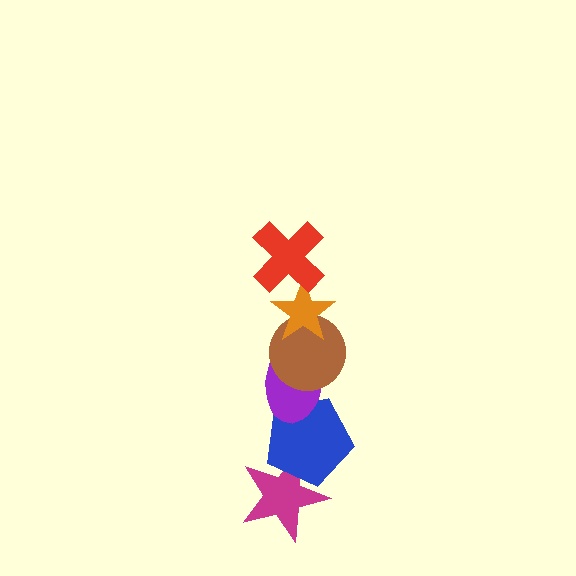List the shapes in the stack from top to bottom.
From top to bottom: the red cross, the orange star, the brown circle, the purple ellipse, the blue pentagon, the magenta star.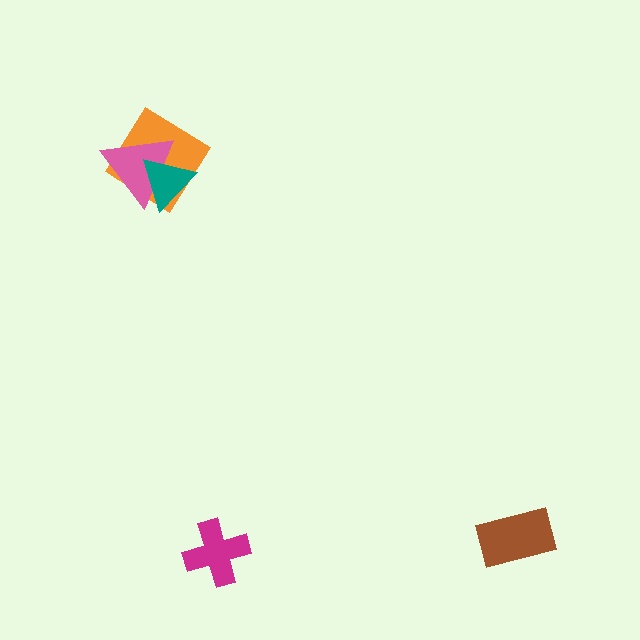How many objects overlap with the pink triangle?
2 objects overlap with the pink triangle.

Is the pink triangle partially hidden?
Yes, it is partially covered by another shape.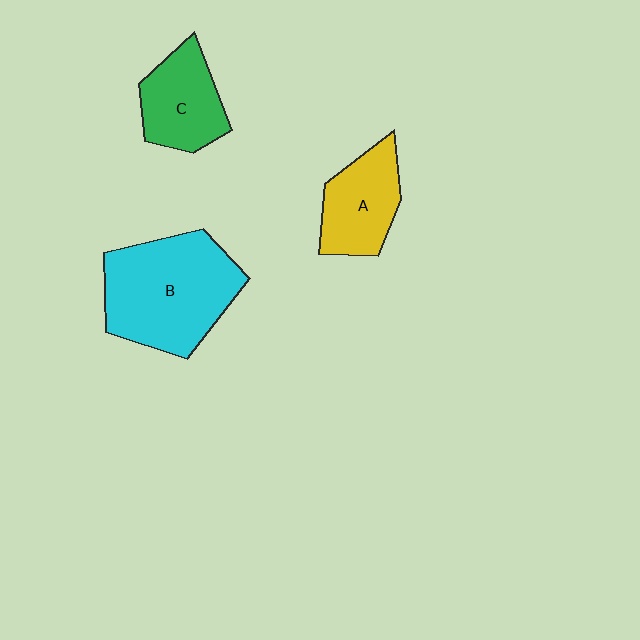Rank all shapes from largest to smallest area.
From largest to smallest: B (cyan), A (yellow), C (green).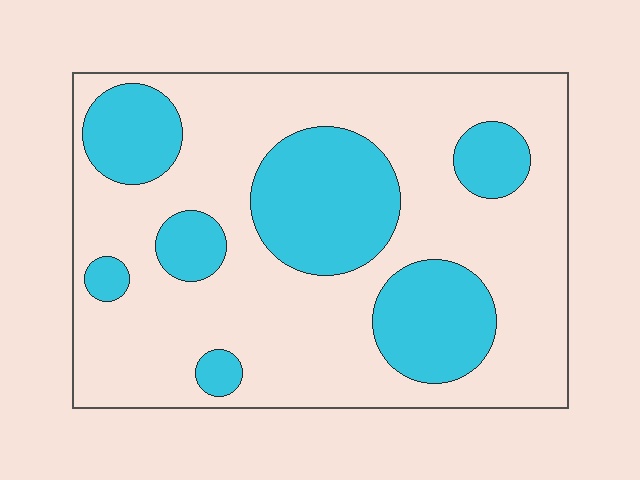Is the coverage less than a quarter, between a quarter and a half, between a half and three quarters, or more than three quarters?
Between a quarter and a half.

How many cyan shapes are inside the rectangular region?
7.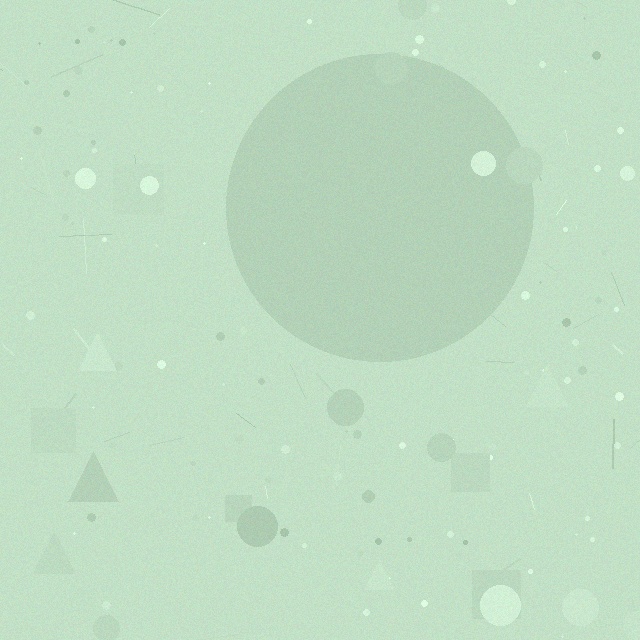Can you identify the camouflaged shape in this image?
The camouflaged shape is a circle.